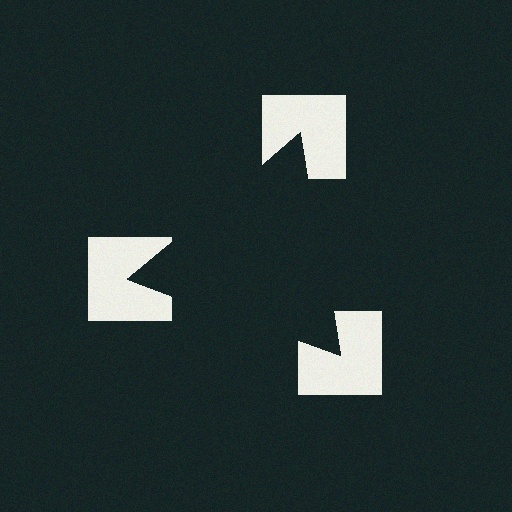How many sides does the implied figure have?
3 sides.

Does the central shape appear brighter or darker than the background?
It typically appears slightly darker than the background, even though no actual brightness change is drawn.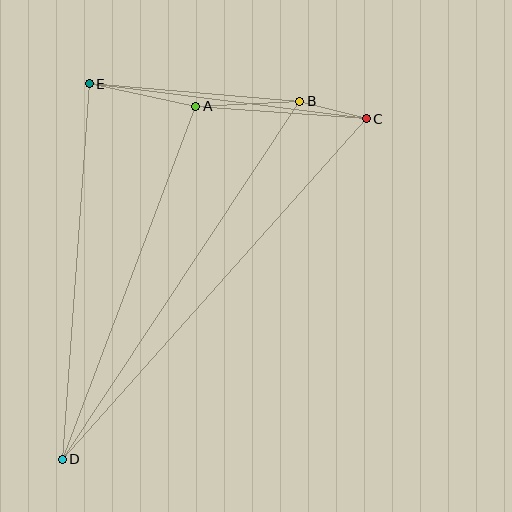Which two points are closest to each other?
Points B and C are closest to each other.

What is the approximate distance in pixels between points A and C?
The distance between A and C is approximately 171 pixels.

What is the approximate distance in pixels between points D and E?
The distance between D and E is approximately 376 pixels.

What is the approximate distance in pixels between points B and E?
The distance between B and E is approximately 211 pixels.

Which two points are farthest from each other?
Points C and D are farthest from each other.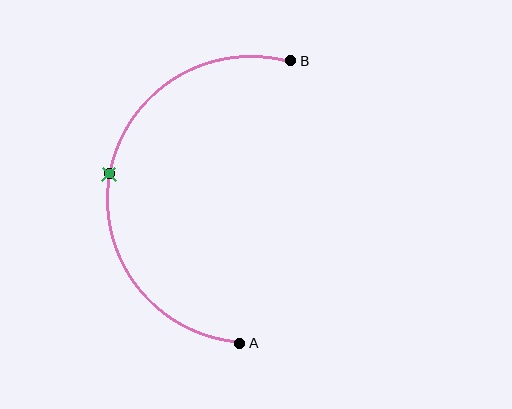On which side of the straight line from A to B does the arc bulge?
The arc bulges to the left of the straight line connecting A and B.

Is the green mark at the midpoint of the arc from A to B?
Yes. The green mark lies on the arc at equal arc-length from both A and B — it is the arc midpoint.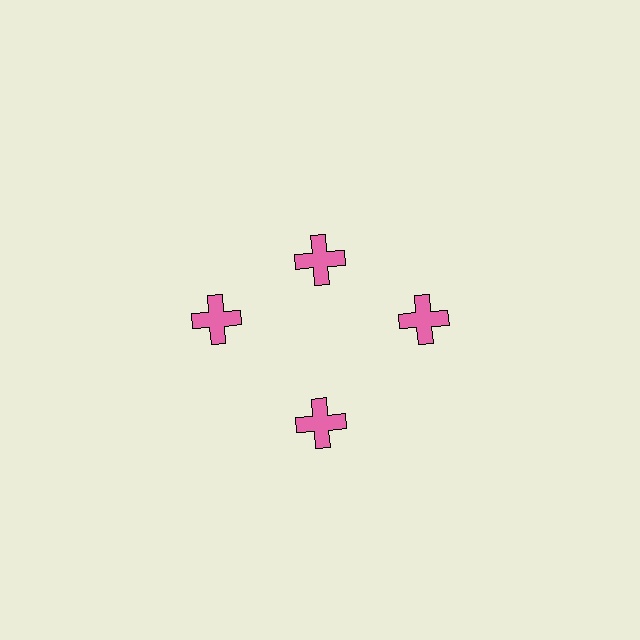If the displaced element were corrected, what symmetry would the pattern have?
It would have 4-fold rotational symmetry — the pattern would map onto itself every 90 degrees.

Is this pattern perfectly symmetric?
No. The 4 pink crosses are arranged in a ring, but one element near the 12 o'clock position is pulled inward toward the center, breaking the 4-fold rotational symmetry.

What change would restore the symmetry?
The symmetry would be restored by moving it outward, back onto the ring so that all 4 crosses sit at equal angles and equal distance from the center.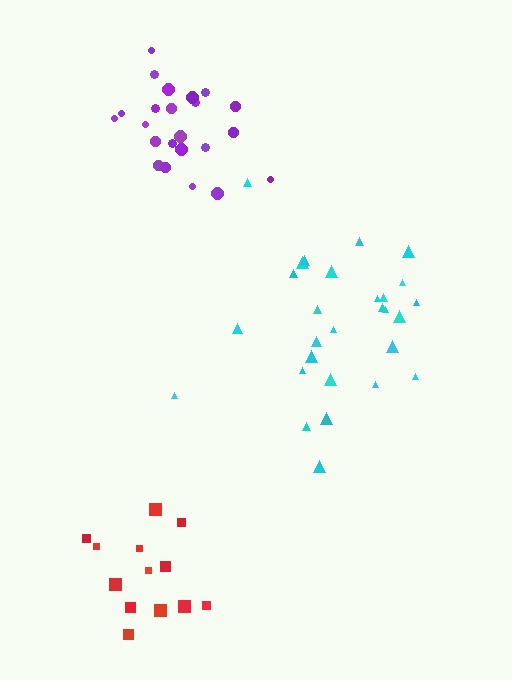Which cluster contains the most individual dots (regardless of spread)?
Cyan (28).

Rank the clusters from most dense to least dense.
purple, red, cyan.